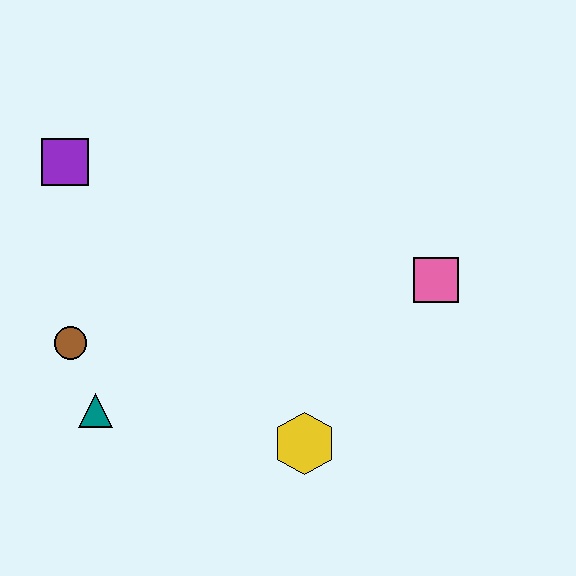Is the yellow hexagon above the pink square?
No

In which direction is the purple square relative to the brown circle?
The purple square is above the brown circle.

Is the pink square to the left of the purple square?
No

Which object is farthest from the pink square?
The purple square is farthest from the pink square.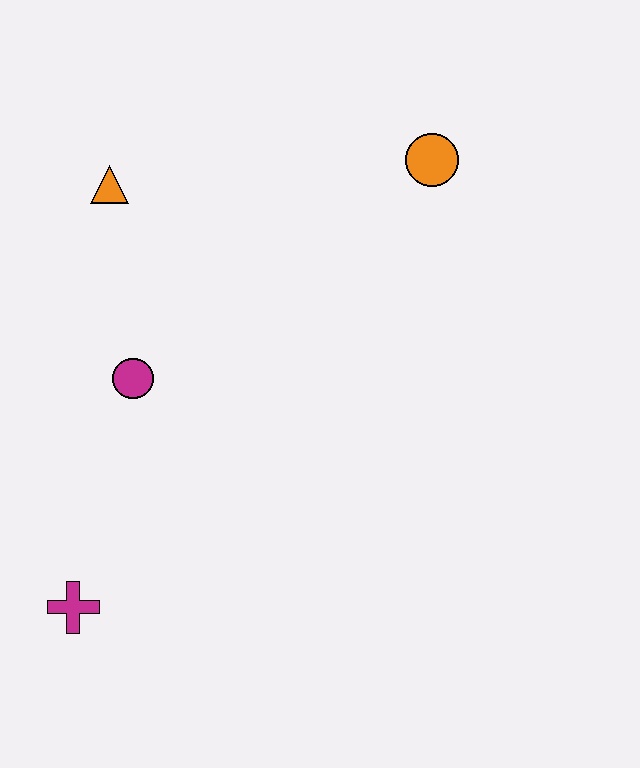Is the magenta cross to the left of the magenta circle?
Yes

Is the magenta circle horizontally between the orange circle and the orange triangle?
Yes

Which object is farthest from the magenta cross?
The orange circle is farthest from the magenta cross.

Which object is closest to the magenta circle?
The orange triangle is closest to the magenta circle.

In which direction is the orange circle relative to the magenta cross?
The orange circle is above the magenta cross.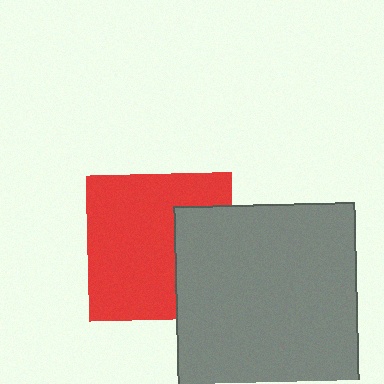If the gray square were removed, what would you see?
You would see the complete red square.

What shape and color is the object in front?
The object in front is a gray square.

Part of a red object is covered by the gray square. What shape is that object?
It is a square.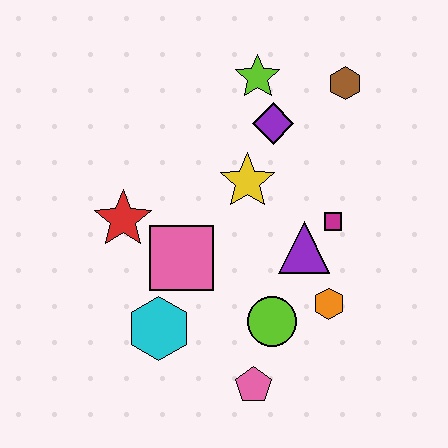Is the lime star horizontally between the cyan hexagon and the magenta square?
Yes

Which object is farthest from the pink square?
The brown hexagon is farthest from the pink square.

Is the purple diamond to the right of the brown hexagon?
No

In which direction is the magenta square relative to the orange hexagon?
The magenta square is above the orange hexagon.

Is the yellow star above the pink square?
Yes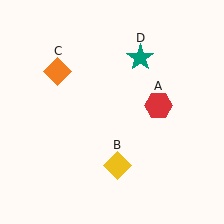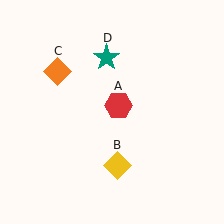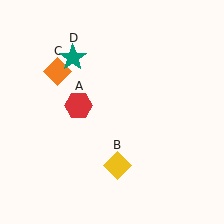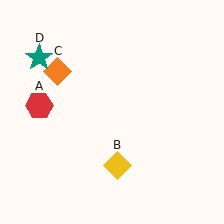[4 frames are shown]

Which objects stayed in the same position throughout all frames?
Yellow diamond (object B) and orange diamond (object C) remained stationary.